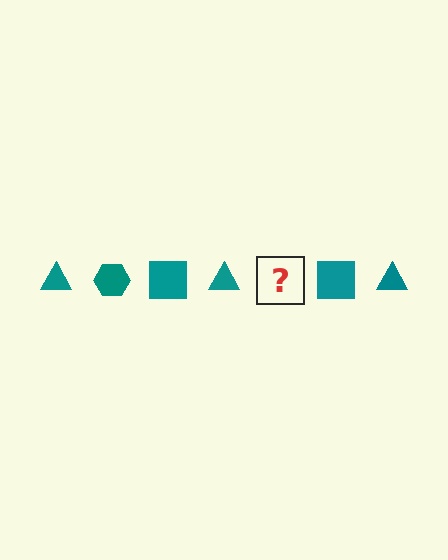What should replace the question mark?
The question mark should be replaced with a teal hexagon.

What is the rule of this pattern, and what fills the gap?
The rule is that the pattern cycles through triangle, hexagon, square shapes in teal. The gap should be filled with a teal hexagon.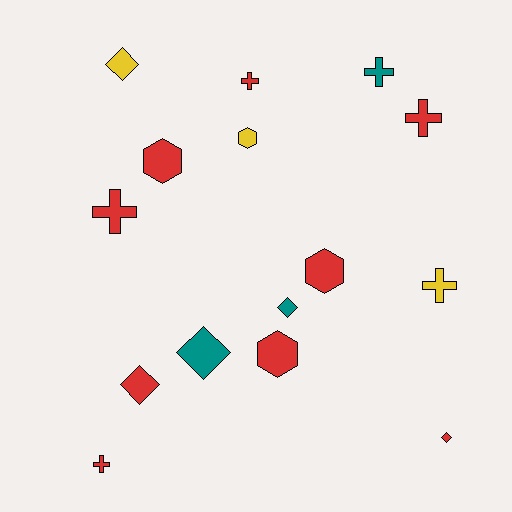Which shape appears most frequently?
Cross, with 6 objects.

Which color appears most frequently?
Red, with 9 objects.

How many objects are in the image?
There are 15 objects.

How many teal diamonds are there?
There are 2 teal diamonds.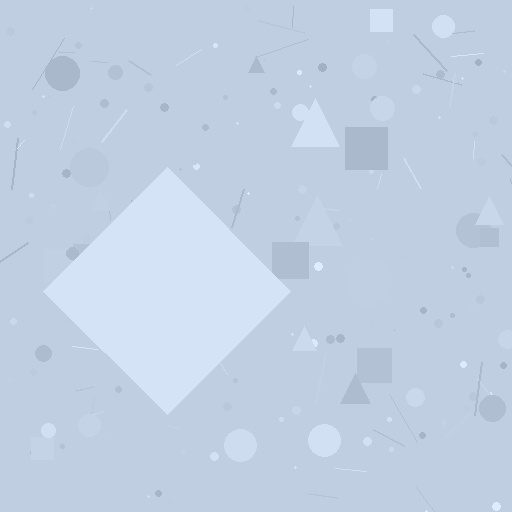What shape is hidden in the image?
A diamond is hidden in the image.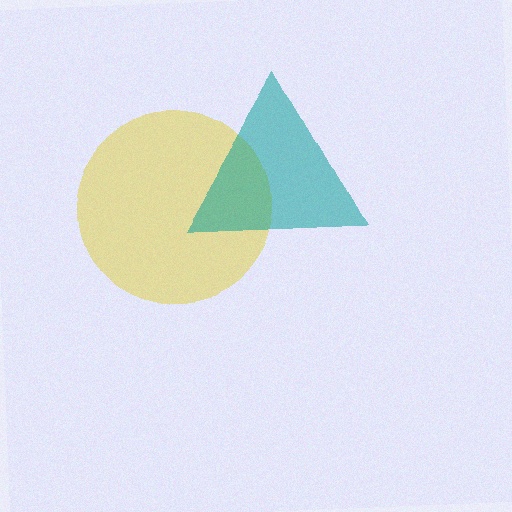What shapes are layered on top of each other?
The layered shapes are: a yellow circle, a teal triangle.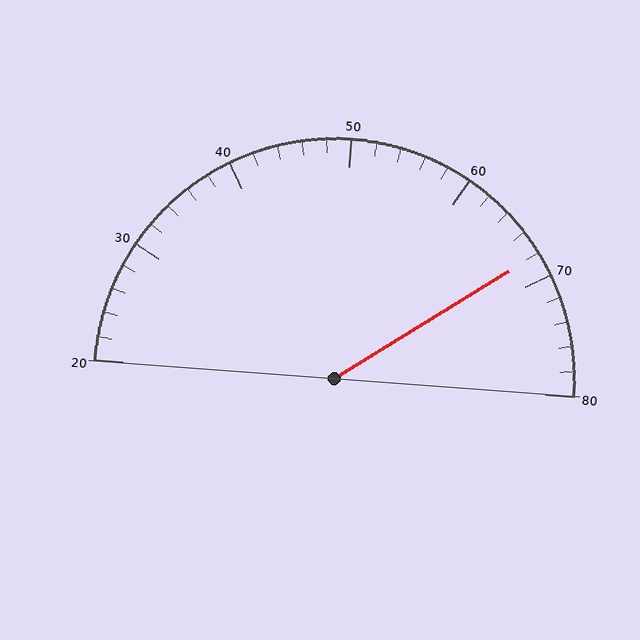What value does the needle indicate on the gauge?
The needle indicates approximately 68.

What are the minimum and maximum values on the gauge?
The gauge ranges from 20 to 80.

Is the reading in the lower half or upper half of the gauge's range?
The reading is in the upper half of the range (20 to 80).